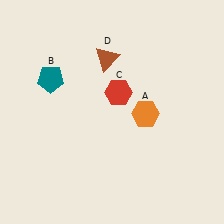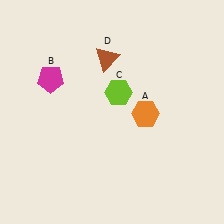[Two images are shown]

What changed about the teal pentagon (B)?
In Image 1, B is teal. In Image 2, it changed to magenta.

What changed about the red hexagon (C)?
In Image 1, C is red. In Image 2, it changed to lime.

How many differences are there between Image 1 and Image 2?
There are 2 differences between the two images.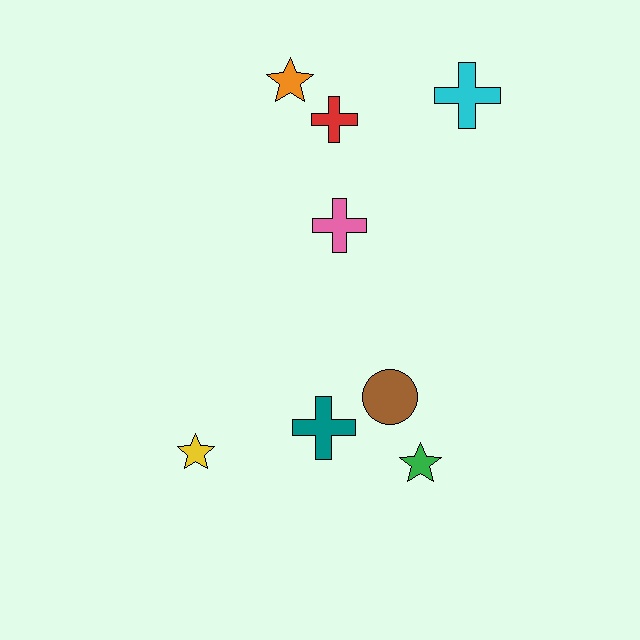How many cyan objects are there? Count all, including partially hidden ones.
There is 1 cyan object.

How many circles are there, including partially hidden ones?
There is 1 circle.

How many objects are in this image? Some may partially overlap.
There are 8 objects.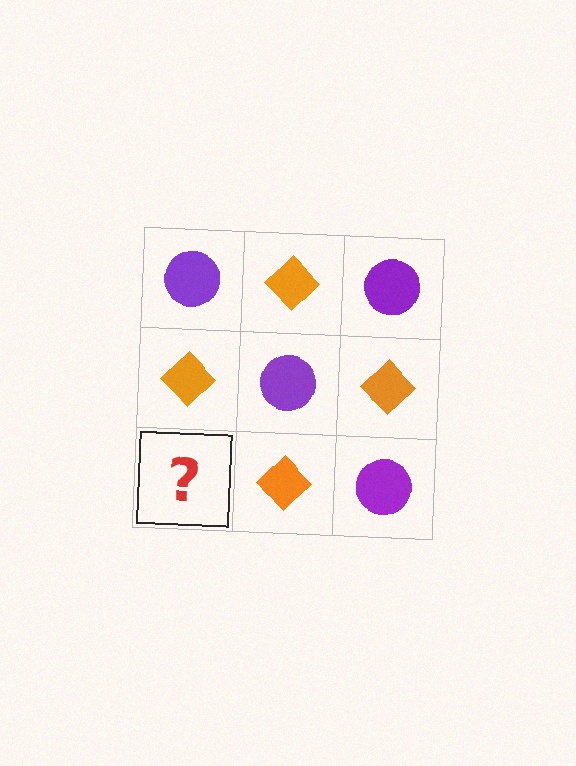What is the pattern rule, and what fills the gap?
The rule is that it alternates purple circle and orange diamond in a checkerboard pattern. The gap should be filled with a purple circle.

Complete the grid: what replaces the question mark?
The question mark should be replaced with a purple circle.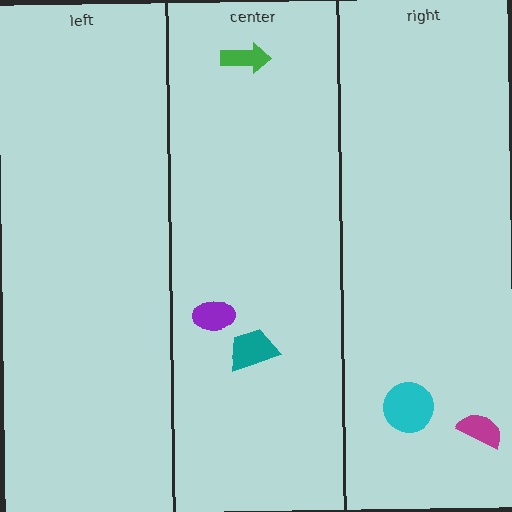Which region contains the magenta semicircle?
The right region.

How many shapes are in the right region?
2.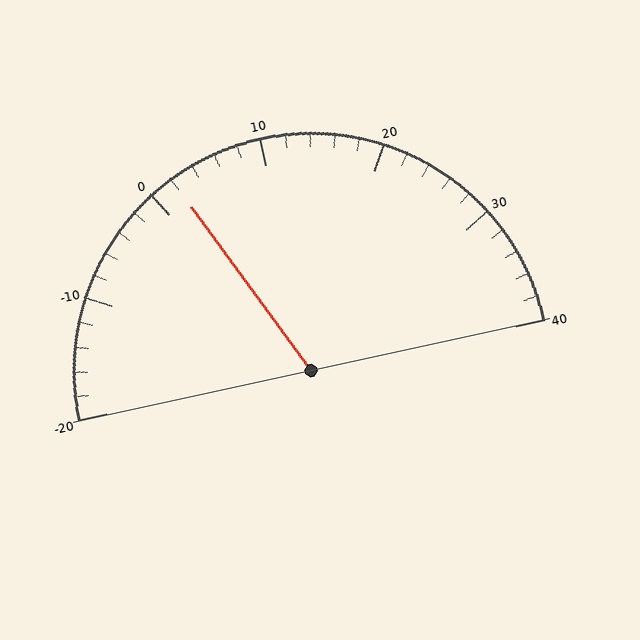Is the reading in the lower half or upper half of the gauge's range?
The reading is in the lower half of the range (-20 to 40).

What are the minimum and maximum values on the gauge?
The gauge ranges from -20 to 40.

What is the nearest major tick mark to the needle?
The nearest major tick mark is 0.